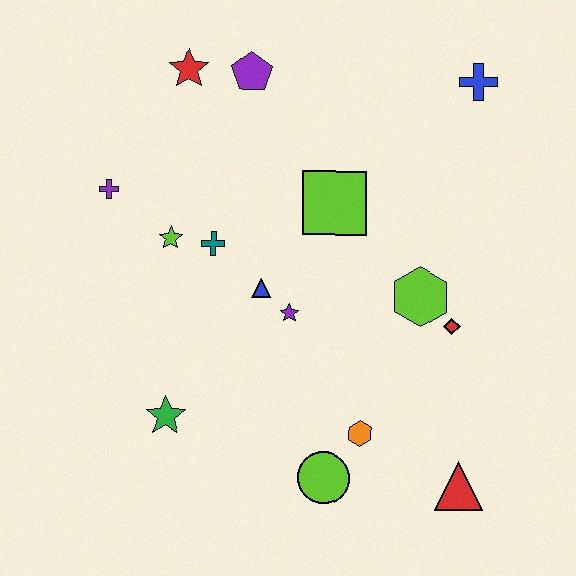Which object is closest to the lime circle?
The orange hexagon is closest to the lime circle.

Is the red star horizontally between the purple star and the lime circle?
No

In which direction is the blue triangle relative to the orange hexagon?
The blue triangle is above the orange hexagon.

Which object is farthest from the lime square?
The red triangle is farthest from the lime square.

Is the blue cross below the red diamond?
No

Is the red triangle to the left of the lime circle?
No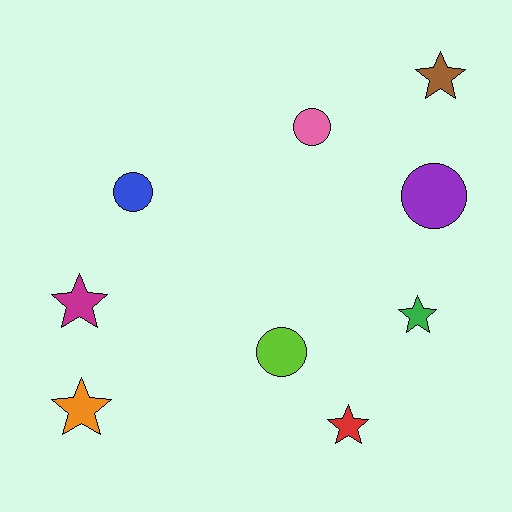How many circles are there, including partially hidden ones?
There are 4 circles.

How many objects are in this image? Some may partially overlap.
There are 9 objects.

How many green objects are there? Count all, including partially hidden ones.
There is 1 green object.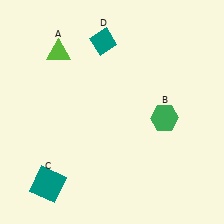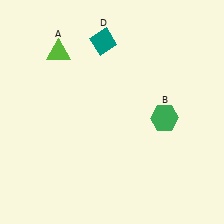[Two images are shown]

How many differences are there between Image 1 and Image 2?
There is 1 difference between the two images.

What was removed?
The teal square (C) was removed in Image 2.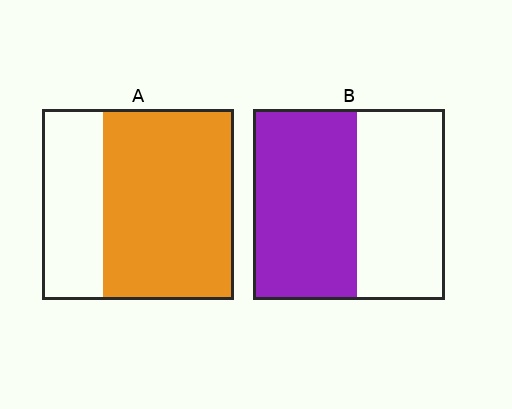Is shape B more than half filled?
Yes.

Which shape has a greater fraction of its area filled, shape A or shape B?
Shape A.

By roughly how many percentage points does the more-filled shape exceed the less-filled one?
By roughly 15 percentage points (A over B).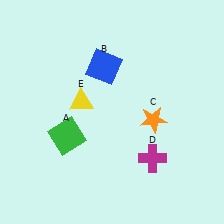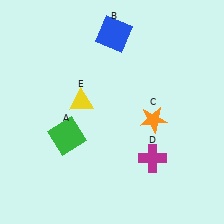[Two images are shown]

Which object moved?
The blue square (B) moved up.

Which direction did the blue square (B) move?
The blue square (B) moved up.